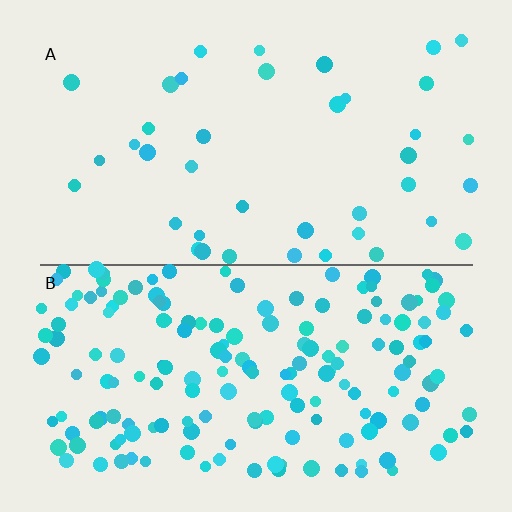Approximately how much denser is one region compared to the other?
Approximately 4.2× — region B over region A.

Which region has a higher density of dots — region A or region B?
B (the bottom).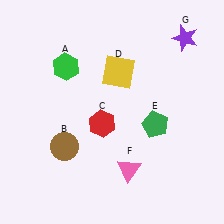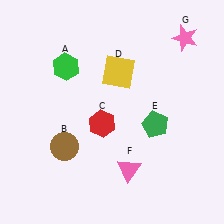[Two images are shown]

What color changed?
The star (G) changed from purple in Image 1 to pink in Image 2.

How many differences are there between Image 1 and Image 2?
There is 1 difference between the two images.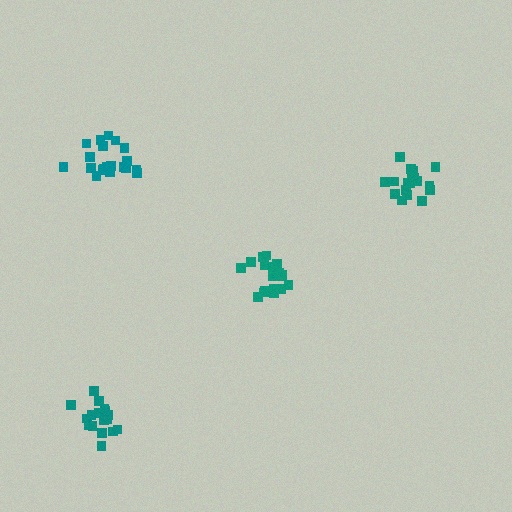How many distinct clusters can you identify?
There are 4 distinct clusters.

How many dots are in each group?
Group 1: 17 dots, Group 2: 18 dots, Group 3: 20 dots, Group 4: 20 dots (75 total).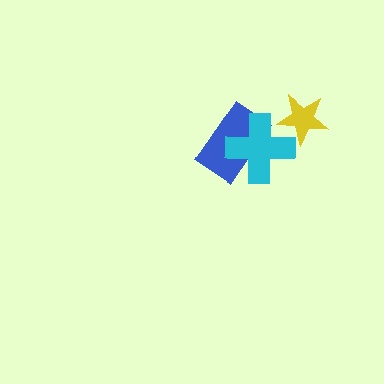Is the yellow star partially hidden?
Yes, it is partially covered by another shape.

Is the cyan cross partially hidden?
No, no other shape covers it.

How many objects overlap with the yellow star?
1 object overlaps with the yellow star.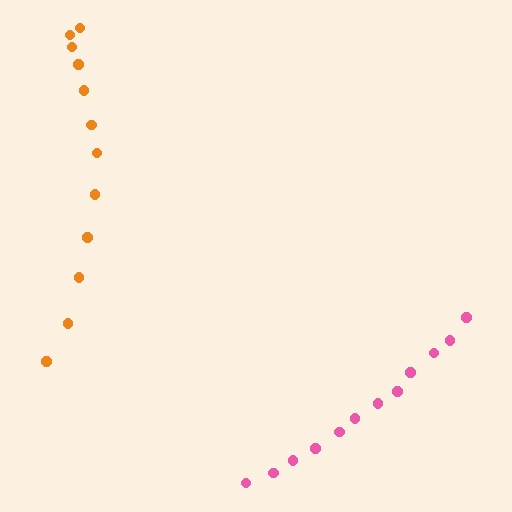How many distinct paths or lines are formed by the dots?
There are 2 distinct paths.